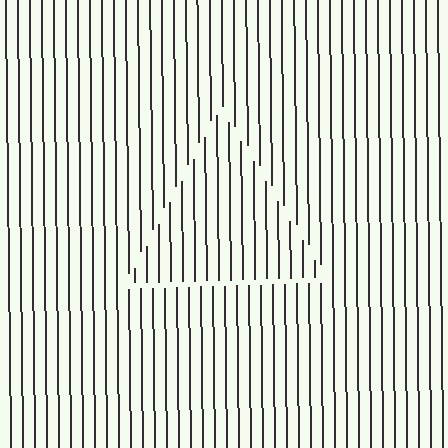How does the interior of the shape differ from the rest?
The interior of the shape contains the same grating, shifted by half a period — the contour is defined by the phase discontinuity where line-ends from the inner and outer gratings abut.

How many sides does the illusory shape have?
3 sides — the line-ends trace a triangle.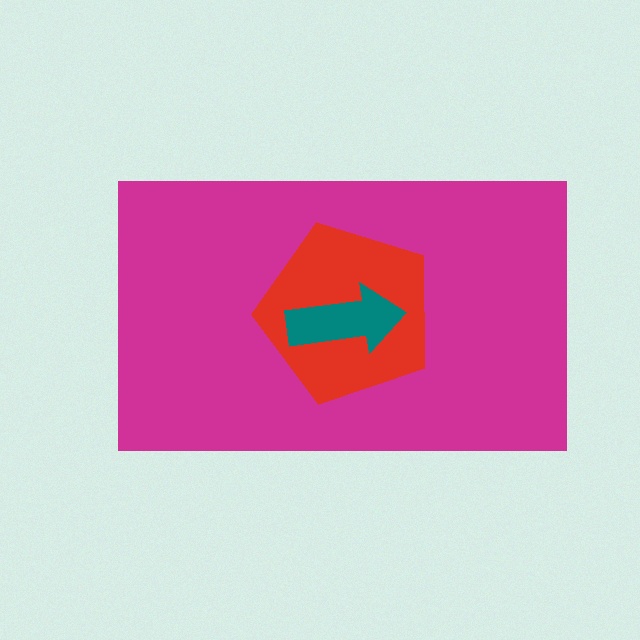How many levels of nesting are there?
3.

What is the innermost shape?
The teal arrow.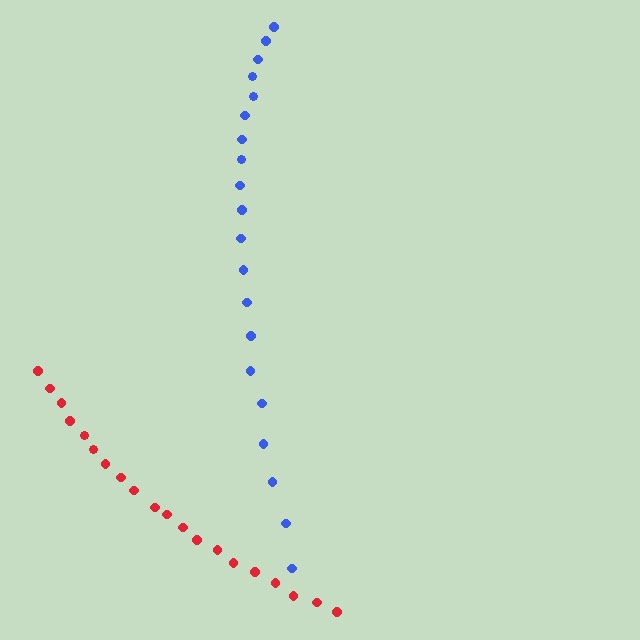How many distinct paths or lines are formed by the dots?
There are 2 distinct paths.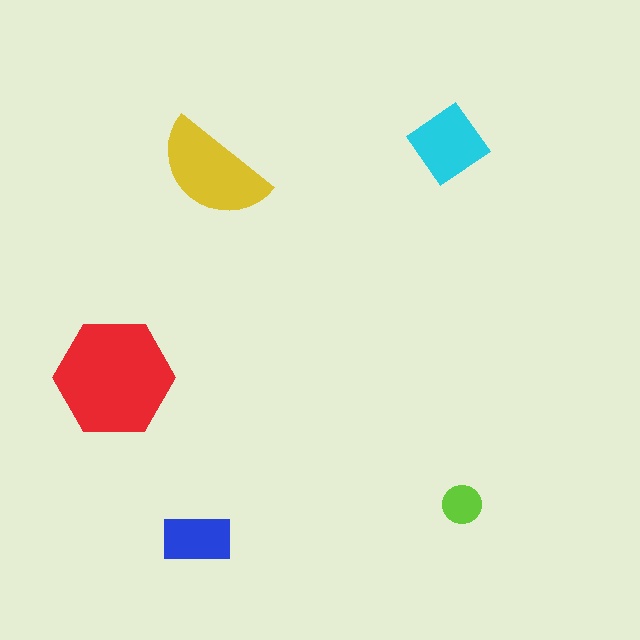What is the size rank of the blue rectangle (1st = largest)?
4th.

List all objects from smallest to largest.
The lime circle, the blue rectangle, the cyan diamond, the yellow semicircle, the red hexagon.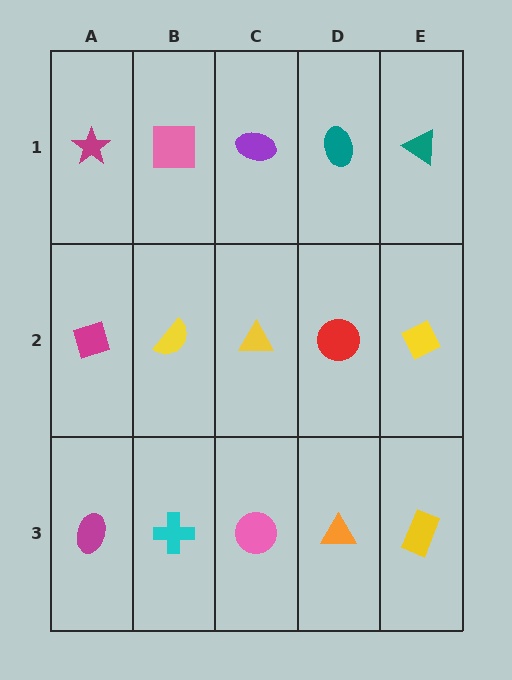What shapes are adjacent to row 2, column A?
A magenta star (row 1, column A), a magenta ellipse (row 3, column A), a yellow semicircle (row 2, column B).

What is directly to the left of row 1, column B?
A magenta star.